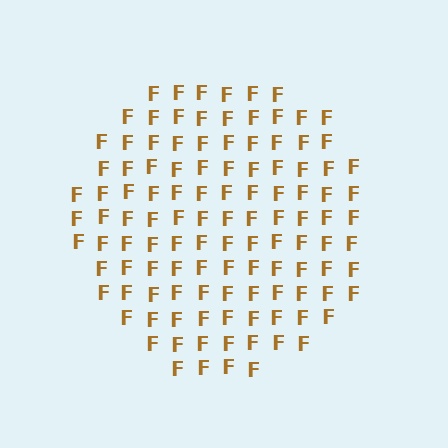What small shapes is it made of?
It is made of small letter F's.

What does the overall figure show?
The overall figure shows a circle.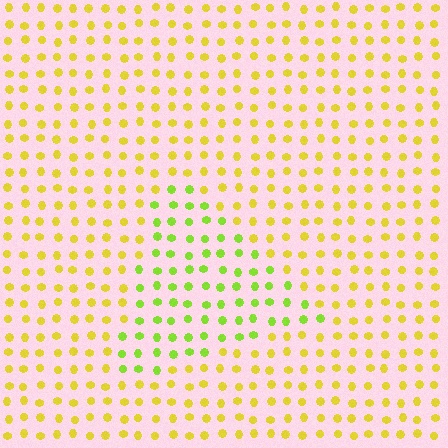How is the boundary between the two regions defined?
The boundary is defined purely by a slight shift in hue (about 37 degrees). Spacing, size, and orientation are identical on both sides.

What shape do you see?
I see a triangle.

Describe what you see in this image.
The image is filled with small yellow elements in a uniform arrangement. A triangle-shaped region is visible where the elements are tinted to a slightly different hue, forming a subtle color boundary.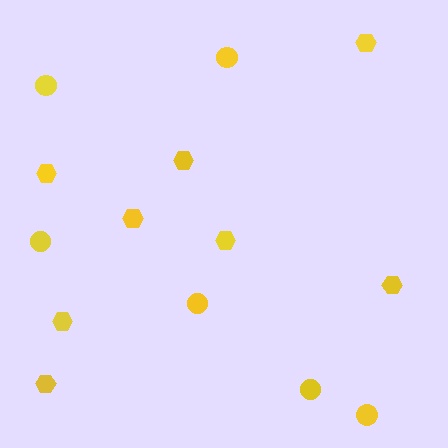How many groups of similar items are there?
There are 2 groups: one group of circles (6) and one group of hexagons (8).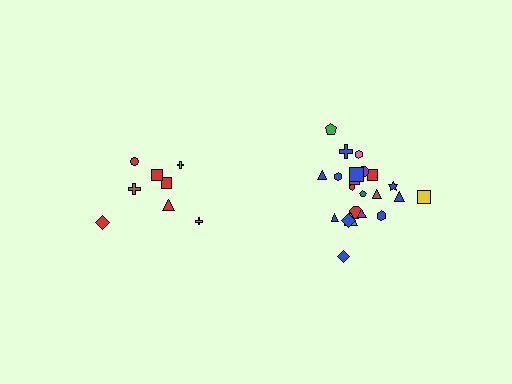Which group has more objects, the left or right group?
The right group.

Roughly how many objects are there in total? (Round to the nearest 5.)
Roughly 30 objects in total.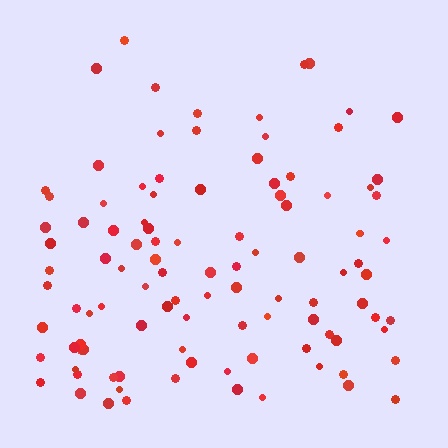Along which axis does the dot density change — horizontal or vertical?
Vertical.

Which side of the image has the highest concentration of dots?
The bottom.